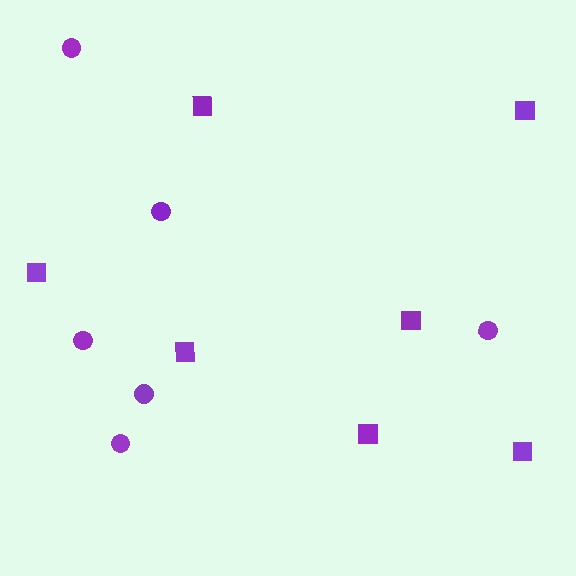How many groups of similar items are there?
There are 2 groups: one group of circles (6) and one group of squares (7).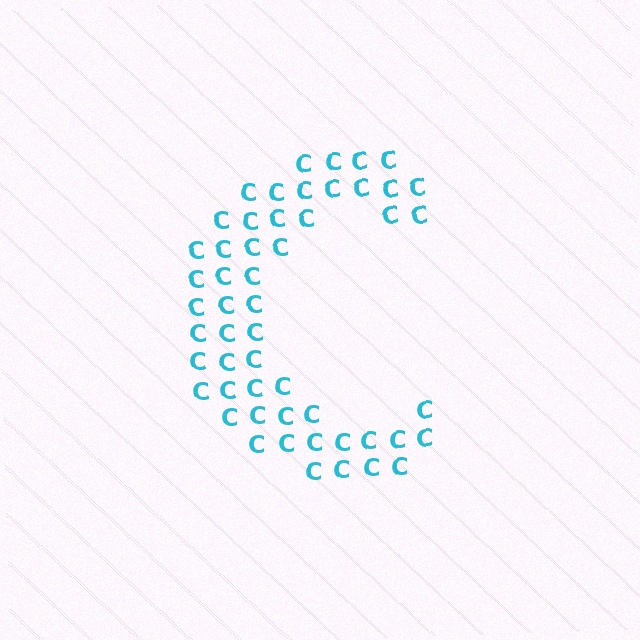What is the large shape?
The large shape is the letter C.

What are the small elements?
The small elements are letter C's.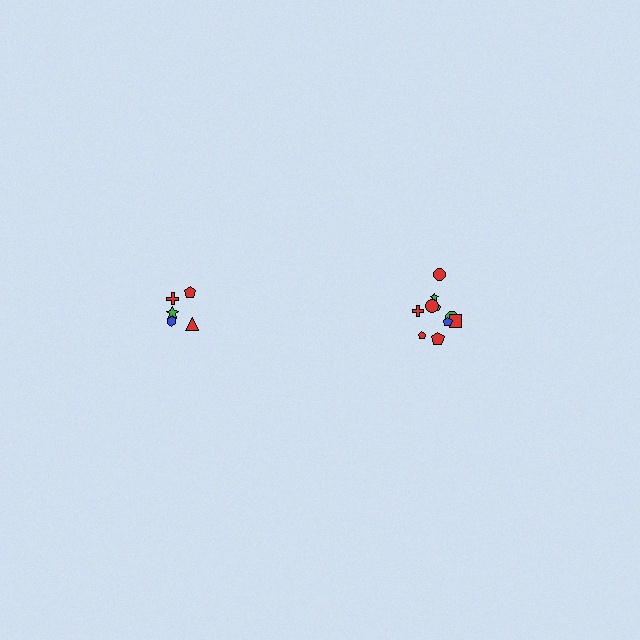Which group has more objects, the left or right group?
The right group.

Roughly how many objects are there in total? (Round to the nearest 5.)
Roughly 15 objects in total.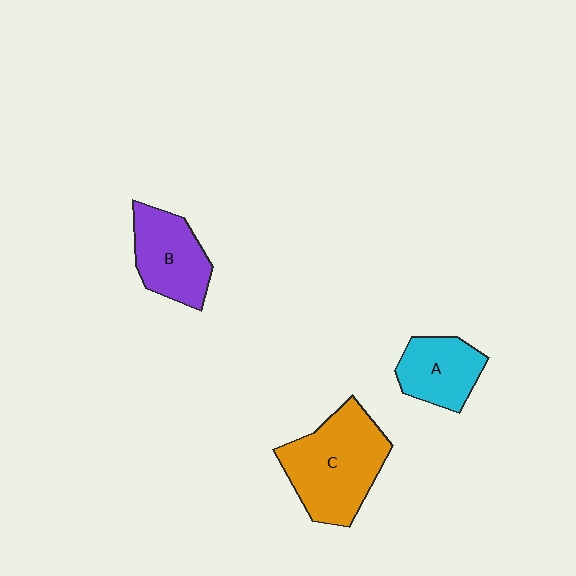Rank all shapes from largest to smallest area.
From largest to smallest: C (orange), B (purple), A (cyan).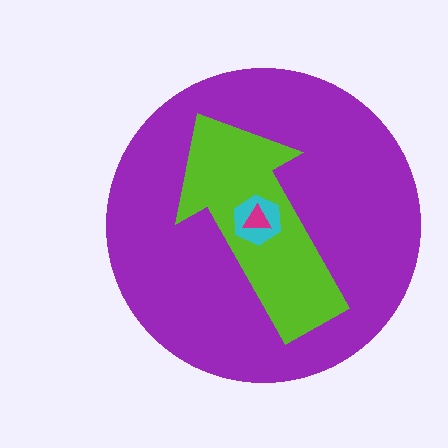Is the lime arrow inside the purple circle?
Yes.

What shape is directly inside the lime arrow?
The cyan hexagon.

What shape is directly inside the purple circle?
The lime arrow.